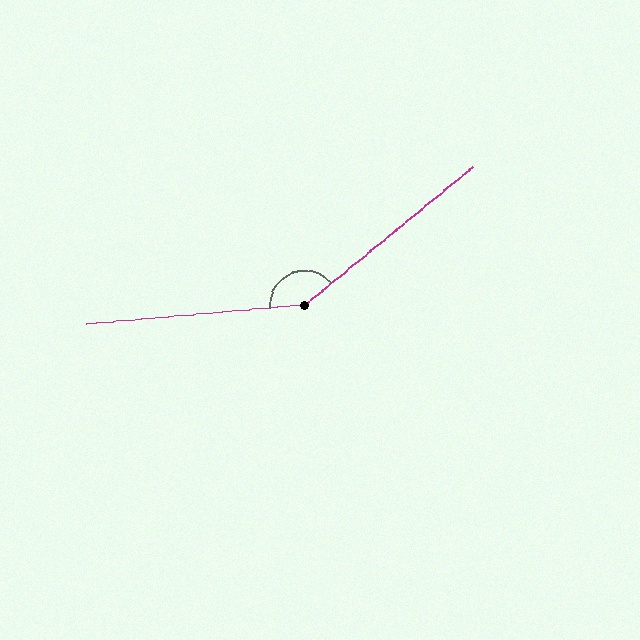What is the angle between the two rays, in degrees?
Approximately 146 degrees.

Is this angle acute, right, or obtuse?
It is obtuse.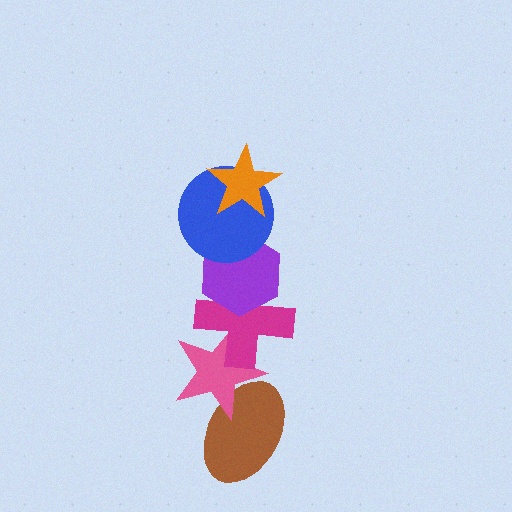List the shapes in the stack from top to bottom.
From top to bottom: the orange star, the blue circle, the purple hexagon, the magenta cross, the pink star, the brown ellipse.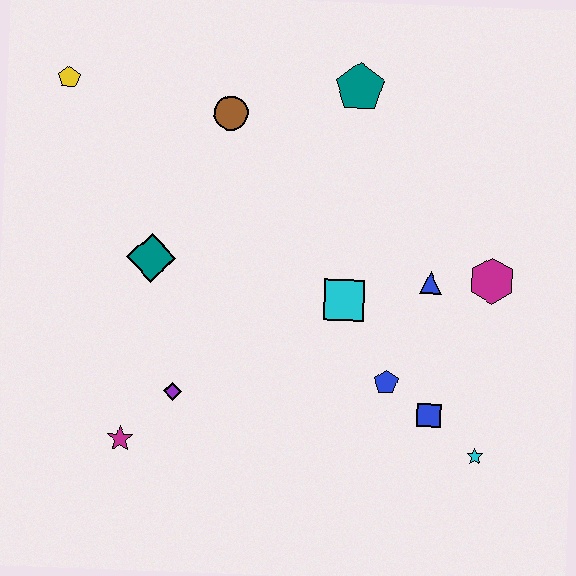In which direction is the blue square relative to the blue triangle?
The blue square is below the blue triangle.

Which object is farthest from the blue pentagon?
The yellow pentagon is farthest from the blue pentagon.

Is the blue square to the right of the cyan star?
No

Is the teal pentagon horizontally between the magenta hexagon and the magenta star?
Yes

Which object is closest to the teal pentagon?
The brown circle is closest to the teal pentagon.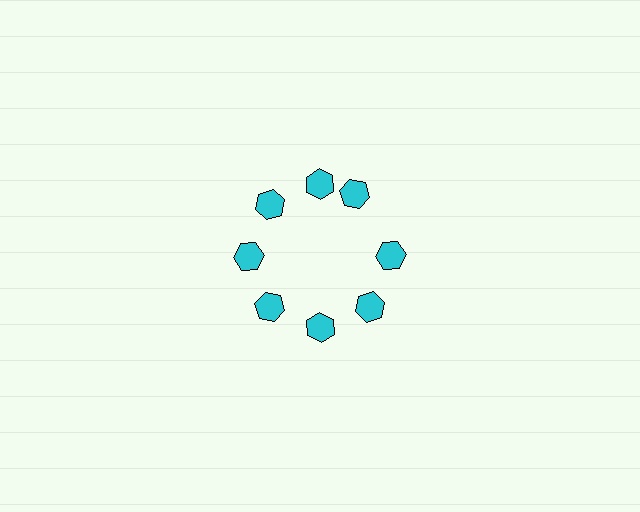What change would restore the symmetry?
The symmetry would be restored by rotating it back into even spacing with its neighbors so that all 8 hexagons sit at equal angles and equal distance from the center.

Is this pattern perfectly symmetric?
No. The 8 cyan hexagons are arranged in a ring, but one element near the 2 o'clock position is rotated out of alignment along the ring, breaking the 8-fold rotational symmetry.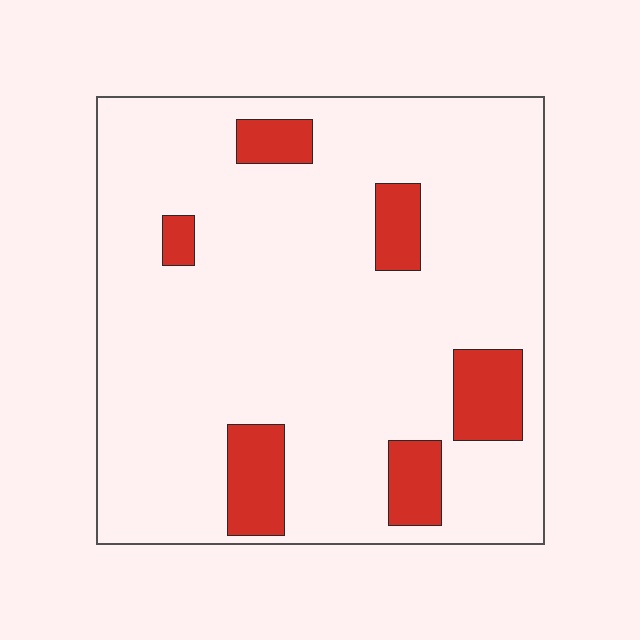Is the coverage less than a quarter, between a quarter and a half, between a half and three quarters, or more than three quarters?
Less than a quarter.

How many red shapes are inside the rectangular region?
6.